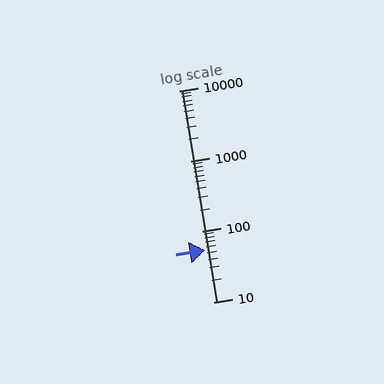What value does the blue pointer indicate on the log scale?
The pointer indicates approximately 55.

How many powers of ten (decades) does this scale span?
The scale spans 3 decades, from 10 to 10000.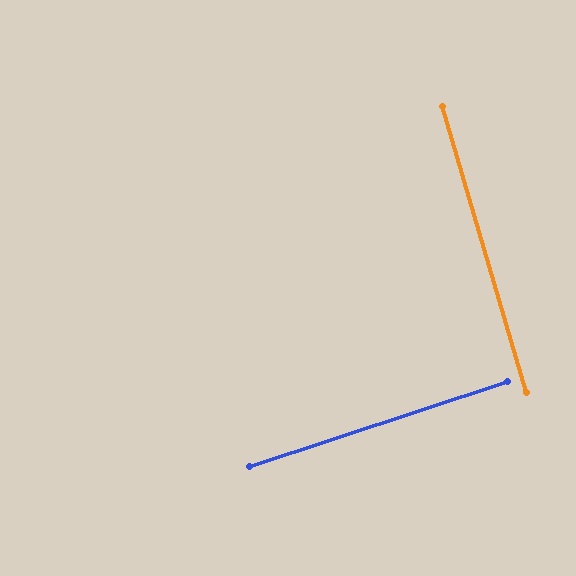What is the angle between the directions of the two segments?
Approximately 88 degrees.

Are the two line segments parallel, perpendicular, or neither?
Perpendicular — they meet at approximately 88°.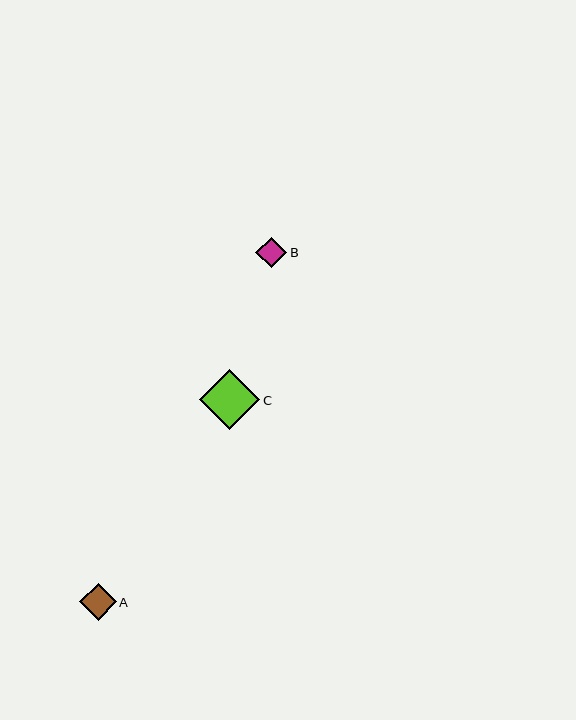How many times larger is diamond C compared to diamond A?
Diamond C is approximately 1.6 times the size of diamond A.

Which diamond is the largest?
Diamond C is the largest with a size of approximately 60 pixels.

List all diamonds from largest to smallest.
From largest to smallest: C, A, B.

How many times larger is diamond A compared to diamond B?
Diamond A is approximately 1.2 times the size of diamond B.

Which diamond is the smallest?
Diamond B is the smallest with a size of approximately 31 pixels.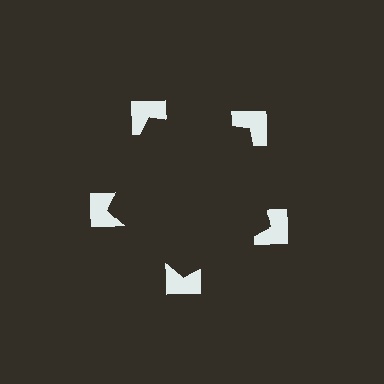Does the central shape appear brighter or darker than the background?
It typically appears slightly darker than the background, even though no actual brightness change is drawn.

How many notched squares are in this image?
There are 5 — one at each vertex of the illusory pentagon.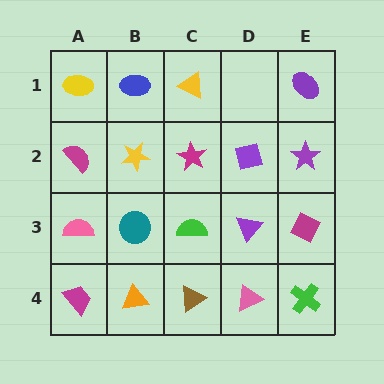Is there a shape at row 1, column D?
No, that cell is empty.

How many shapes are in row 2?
5 shapes.